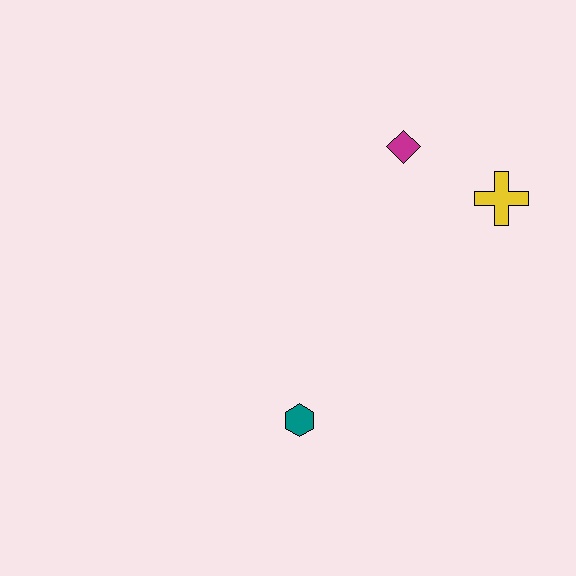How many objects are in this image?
There are 3 objects.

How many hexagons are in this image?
There is 1 hexagon.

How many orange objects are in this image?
There are no orange objects.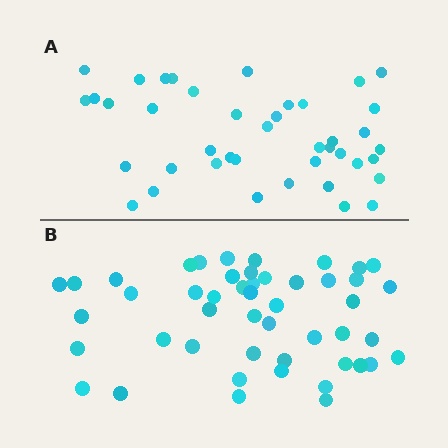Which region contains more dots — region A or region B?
Region B (the bottom region) has more dots.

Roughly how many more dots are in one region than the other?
Region B has roughly 8 or so more dots than region A.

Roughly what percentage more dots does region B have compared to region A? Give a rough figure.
About 15% more.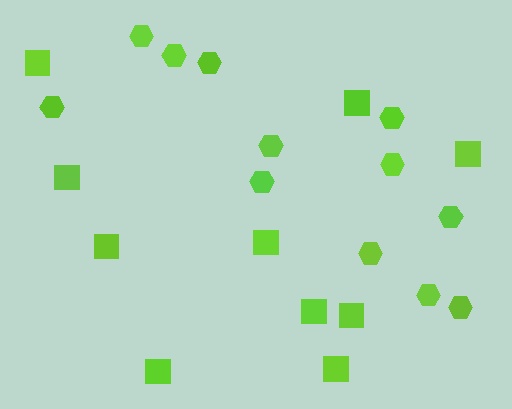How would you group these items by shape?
There are 2 groups: one group of squares (10) and one group of hexagons (12).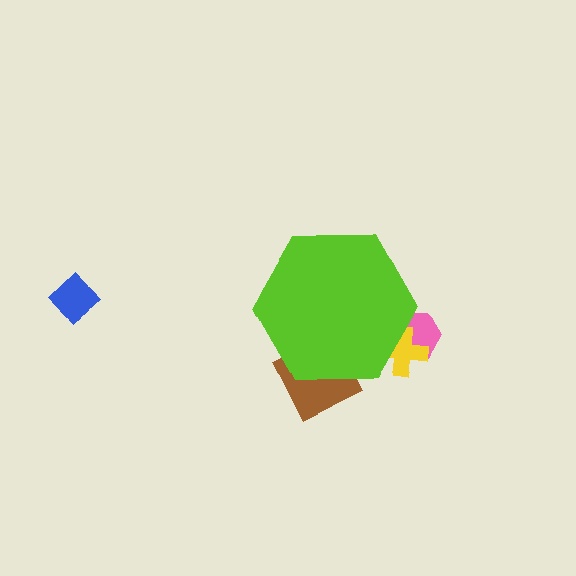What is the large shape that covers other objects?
A lime hexagon.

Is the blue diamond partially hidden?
No, the blue diamond is fully visible.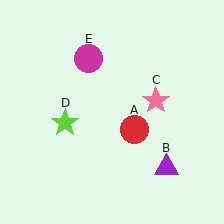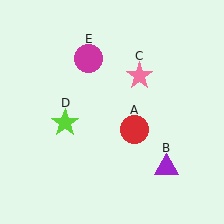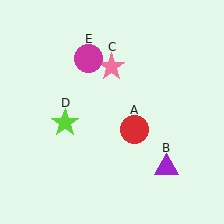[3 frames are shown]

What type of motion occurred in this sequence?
The pink star (object C) rotated counterclockwise around the center of the scene.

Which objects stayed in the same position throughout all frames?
Red circle (object A) and purple triangle (object B) and lime star (object D) and magenta circle (object E) remained stationary.